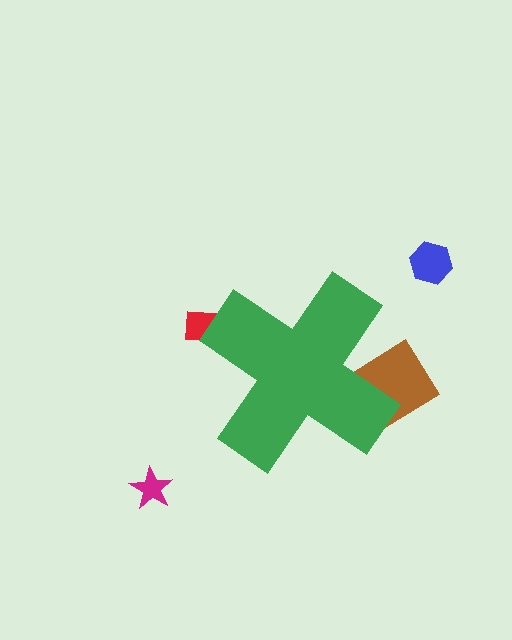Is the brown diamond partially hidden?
Yes, the brown diamond is partially hidden behind the green cross.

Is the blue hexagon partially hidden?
No, the blue hexagon is fully visible.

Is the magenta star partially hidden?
No, the magenta star is fully visible.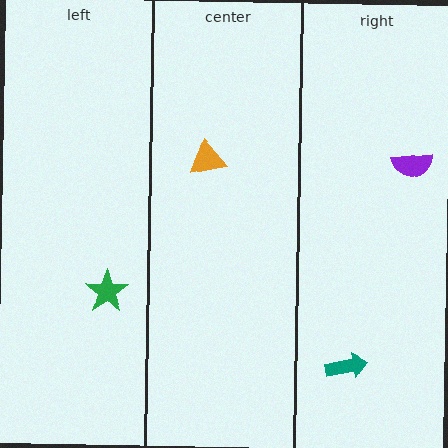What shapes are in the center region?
The orange triangle.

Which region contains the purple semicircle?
The right region.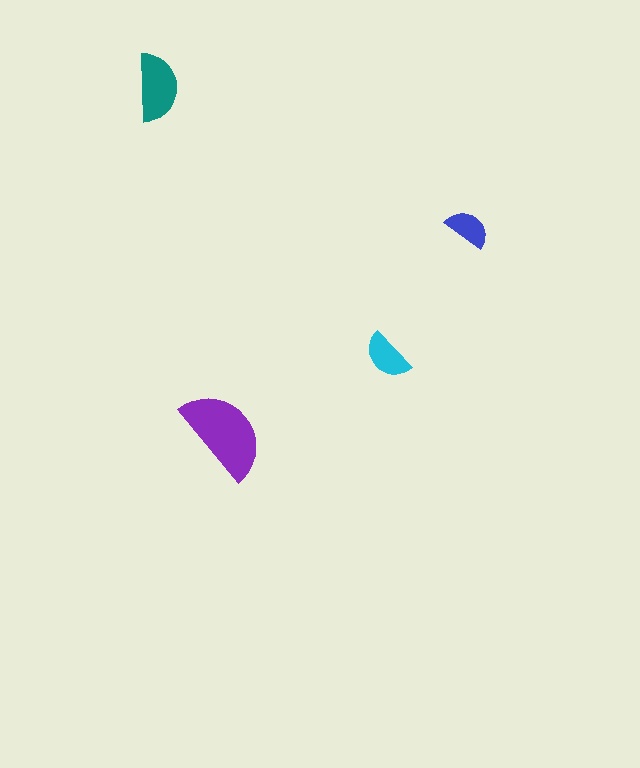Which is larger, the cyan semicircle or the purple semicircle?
The purple one.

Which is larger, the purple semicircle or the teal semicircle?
The purple one.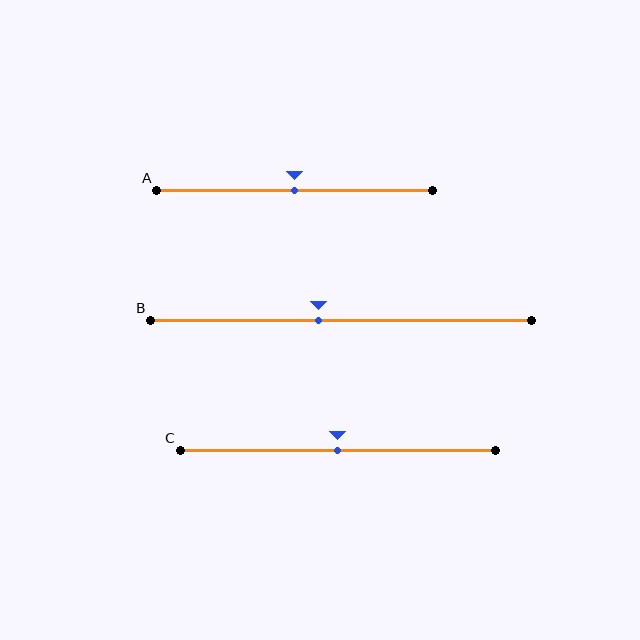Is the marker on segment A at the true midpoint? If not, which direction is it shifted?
Yes, the marker on segment A is at the true midpoint.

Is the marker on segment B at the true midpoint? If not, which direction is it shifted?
No, the marker on segment B is shifted to the left by about 6% of the segment length.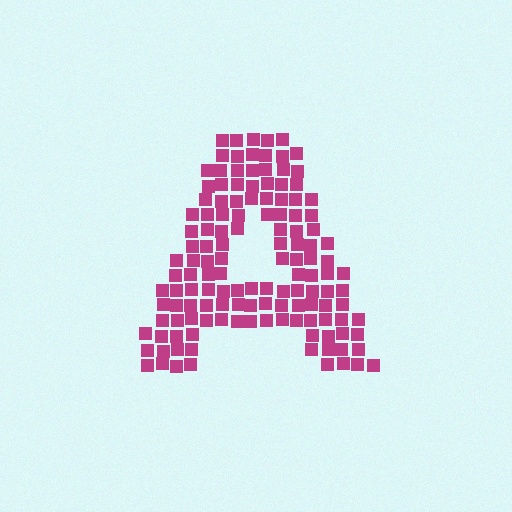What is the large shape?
The large shape is the letter A.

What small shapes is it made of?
It is made of small squares.